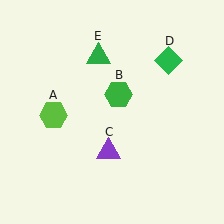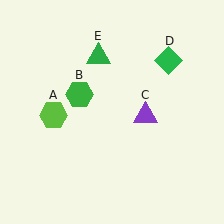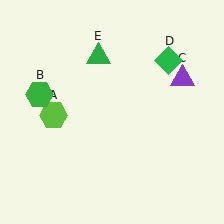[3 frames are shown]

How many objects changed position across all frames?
2 objects changed position: green hexagon (object B), purple triangle (object C).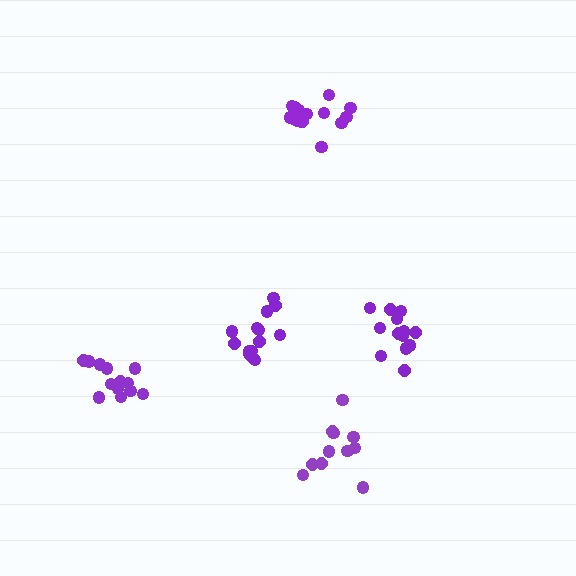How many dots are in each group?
Group 1: 16 dots, Group 2: 13 dots, Group 3: 13 dots, Group 4: 11 dots, Group 5: 14 dots (67 total).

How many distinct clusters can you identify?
There are 5 distinct clusters.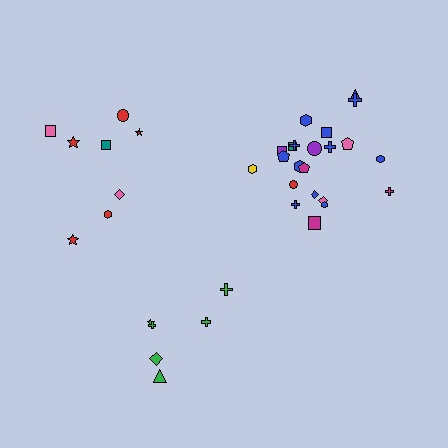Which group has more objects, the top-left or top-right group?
The top-right group.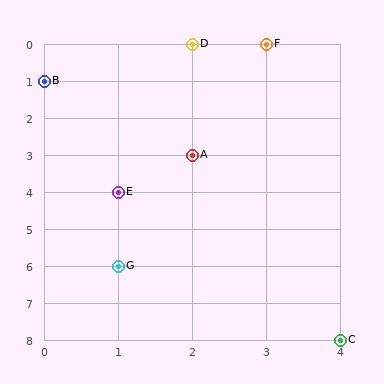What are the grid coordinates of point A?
Point A is at grid coordinates (2, 3).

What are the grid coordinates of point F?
Point F is at grid coordinates (3, 0).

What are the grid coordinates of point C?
Point C is at grid coordinates (4, 8).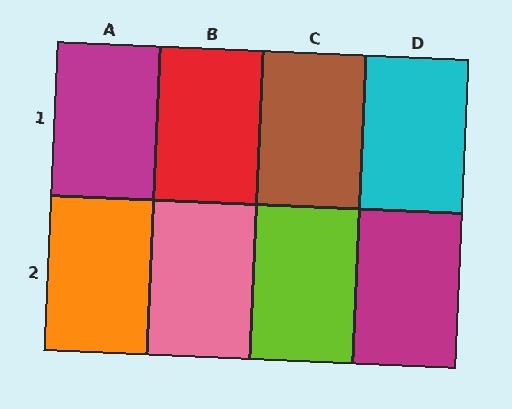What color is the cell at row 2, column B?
Pink.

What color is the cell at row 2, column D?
Magenta.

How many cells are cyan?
1 cell is cyan.